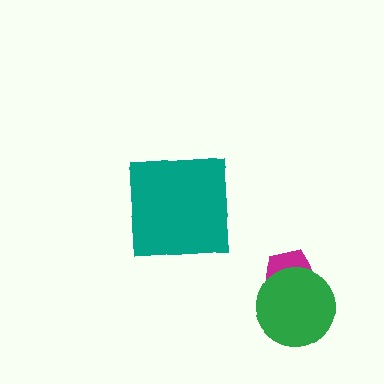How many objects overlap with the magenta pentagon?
1 object overlaps with the magenta pentagon.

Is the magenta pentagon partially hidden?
Yes, it is partially covered by another shape.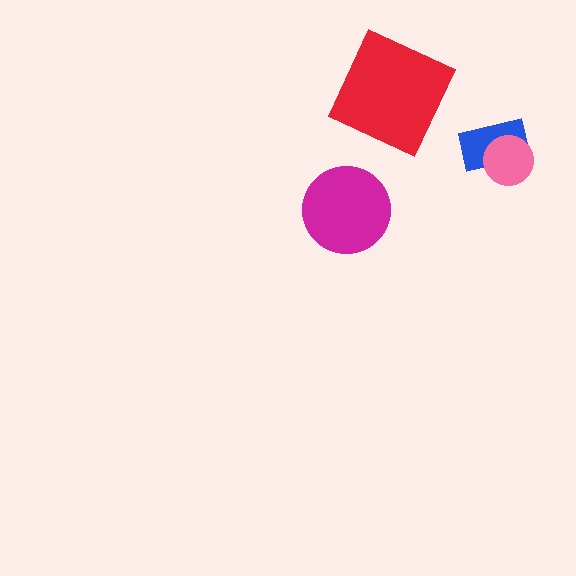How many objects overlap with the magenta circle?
0 objects overlap with the magenta circle.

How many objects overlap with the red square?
0 objects overlap with the red square.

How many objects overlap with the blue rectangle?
1 object overlaps with the blue rectangle.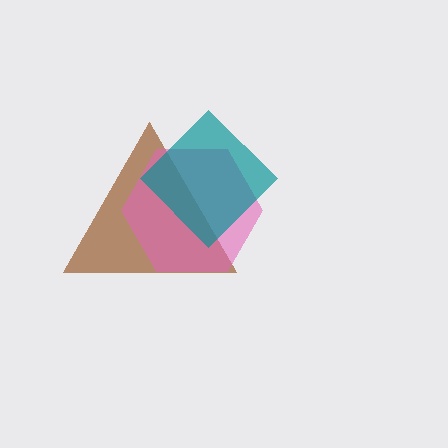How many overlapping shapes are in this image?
There are 3 overlapping shapes in the image.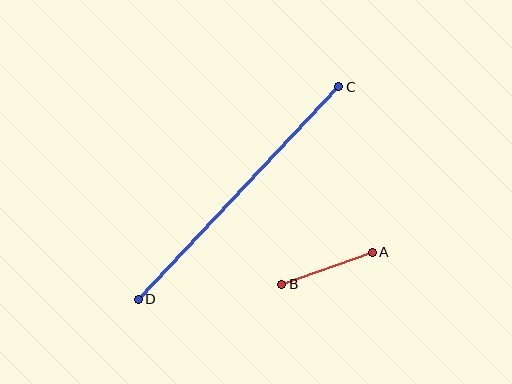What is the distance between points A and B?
The distance is approximately 96 pixels.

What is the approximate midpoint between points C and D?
The midpoint is at approximately (238, 193) pixels.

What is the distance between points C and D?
The distance is approximately 292 pixels.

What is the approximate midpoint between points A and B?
The midpoint is at approximately (327, 268) pixels.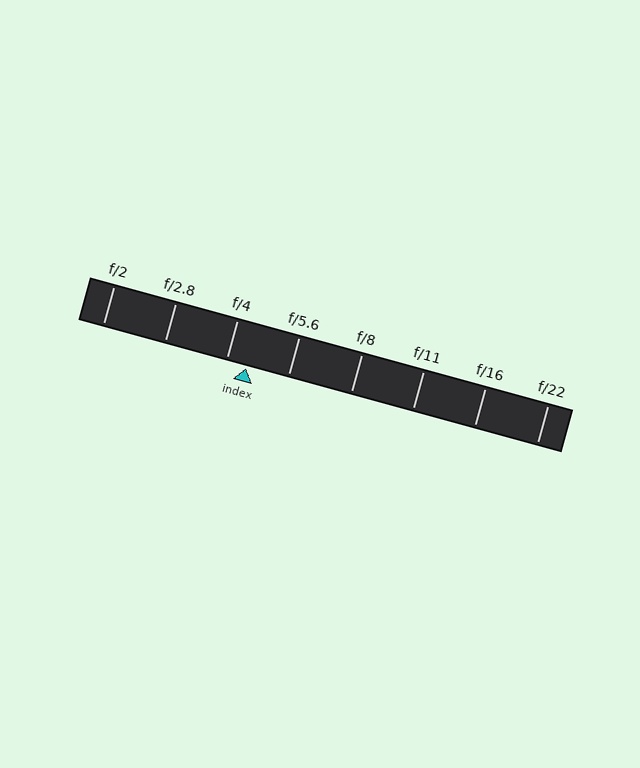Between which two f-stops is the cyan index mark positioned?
The index mark is between f/4 and f/5.6.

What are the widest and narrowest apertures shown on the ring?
The widest aperture shown is f/2 and the narrowest is f/22.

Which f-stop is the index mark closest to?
The index mark is closest to f/4.